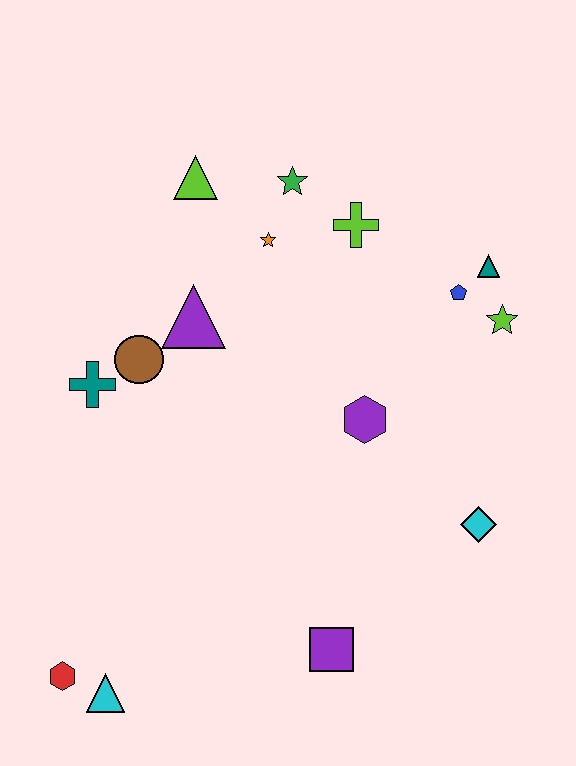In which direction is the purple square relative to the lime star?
The purple square is below the lime star.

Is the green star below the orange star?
No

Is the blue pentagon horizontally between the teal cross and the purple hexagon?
No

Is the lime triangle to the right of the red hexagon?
Yes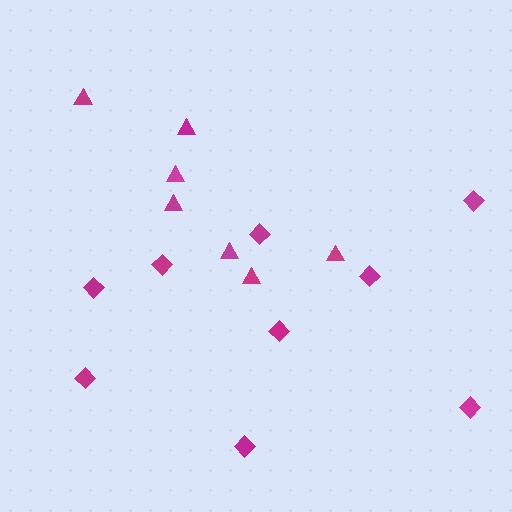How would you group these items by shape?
There are 2 groups: one group of triangles (7) and one group of diamonds (9).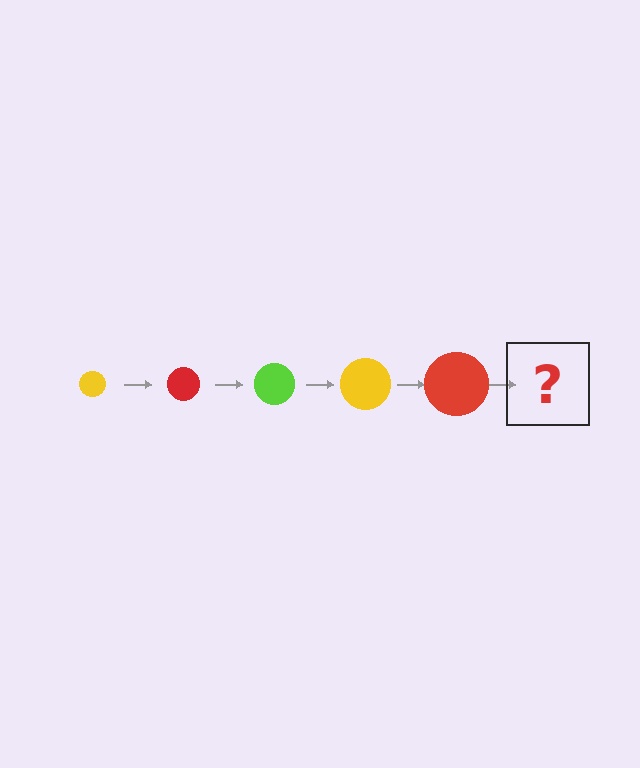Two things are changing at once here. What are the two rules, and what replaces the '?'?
The two rules are that the circle grows larger each step and the color cycles through yellow, red, and lime. The '?' should be a lime circle, larger than the previous one.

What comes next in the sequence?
The next element should be a lime circle, larger than the previous one.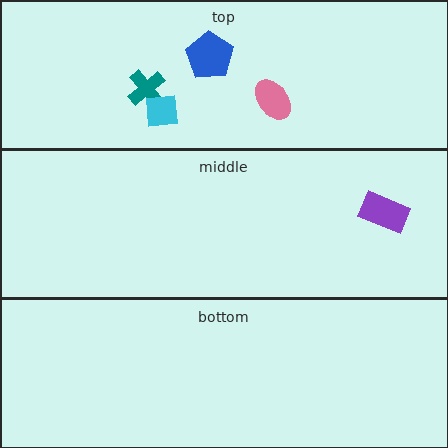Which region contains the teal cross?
The top region.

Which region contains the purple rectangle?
The middle region.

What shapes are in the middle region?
The purple rectangle.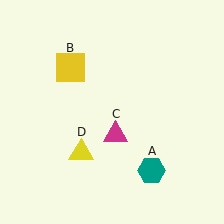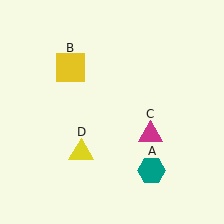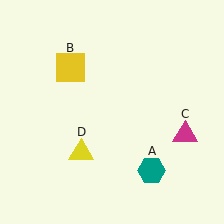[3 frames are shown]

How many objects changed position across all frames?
1 object changed position: magenta triangle (object C).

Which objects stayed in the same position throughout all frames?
Teal hexagon (object A) and yellow square (object B) and yellow triangle (object D) remained stationary.